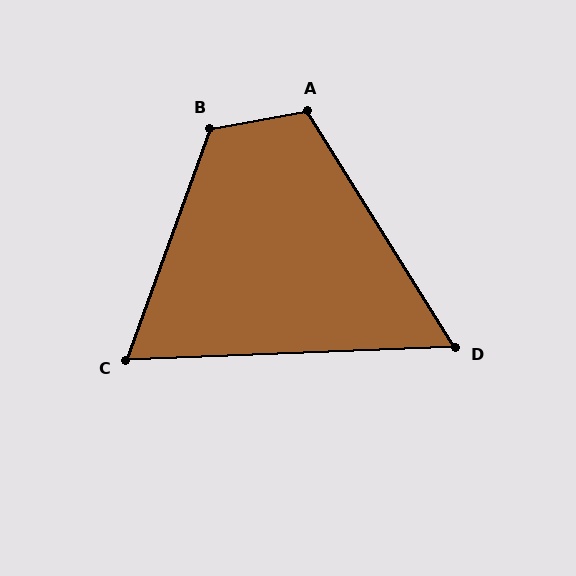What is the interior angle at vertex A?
Approximately 112 degrees (obtuse).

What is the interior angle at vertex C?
Approximately 68 degrees (acute).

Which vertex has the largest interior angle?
B, at approximately 120 degrees.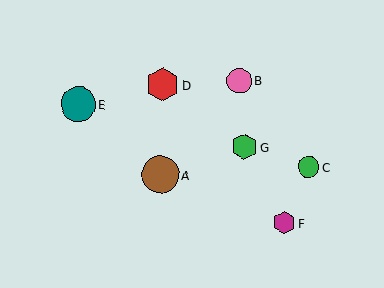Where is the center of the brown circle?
The center of the brown circle is at (160, 175).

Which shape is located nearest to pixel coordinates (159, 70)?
The red hexagon (labeled D) at (162, 84) is nearest to that location.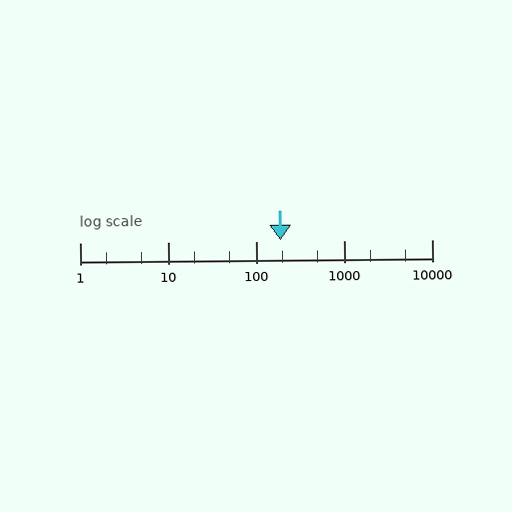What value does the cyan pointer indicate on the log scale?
The pointer indicates approximately 190.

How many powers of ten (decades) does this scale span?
The scale spans 4 decades, from 1 to 10000.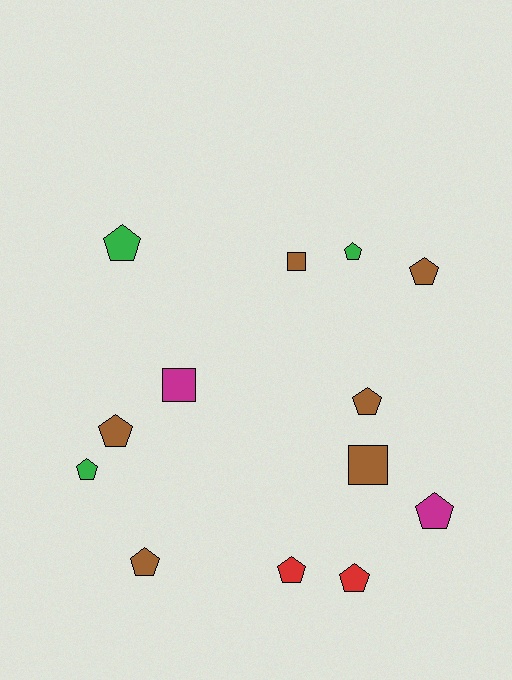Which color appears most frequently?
Brown, with 6 objects.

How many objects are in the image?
There are 13 objects.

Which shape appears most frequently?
Pentagon, with 10 objects.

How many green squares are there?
There are no green squares.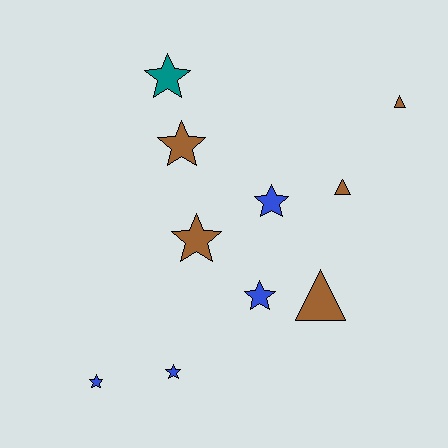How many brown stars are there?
There are 2 brown stars.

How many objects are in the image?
There are 10 objects.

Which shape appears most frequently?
Star, with 7 objects.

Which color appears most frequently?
Brown, with 5 objects.